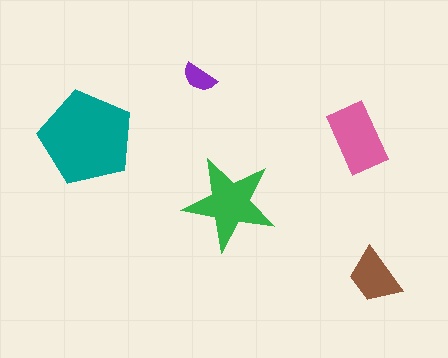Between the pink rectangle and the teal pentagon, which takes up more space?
The teal pentagon.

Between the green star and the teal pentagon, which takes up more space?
The teal pentagon.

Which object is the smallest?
The purple semicircle.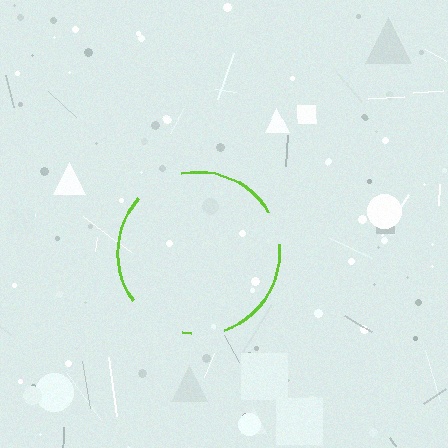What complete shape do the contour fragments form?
The contour fragments form a circle.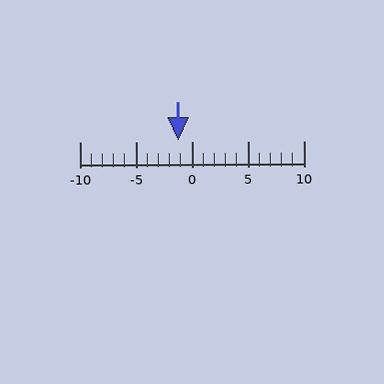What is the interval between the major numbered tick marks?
The major tick marks are spaced 5 units apart.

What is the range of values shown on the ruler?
The ruler shows values from -10 to 10.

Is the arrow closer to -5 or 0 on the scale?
The arrow is closer to 0.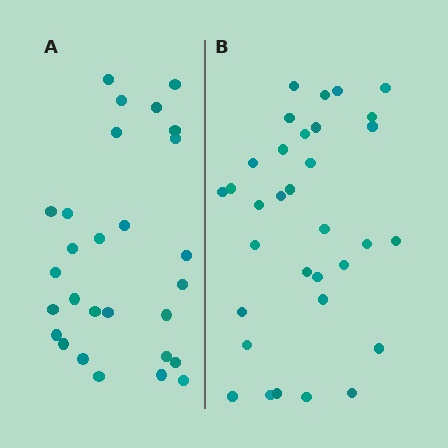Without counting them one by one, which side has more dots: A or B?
Region B (the right region) has more dots.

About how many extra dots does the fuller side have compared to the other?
Region B has about 5 more dots than region A.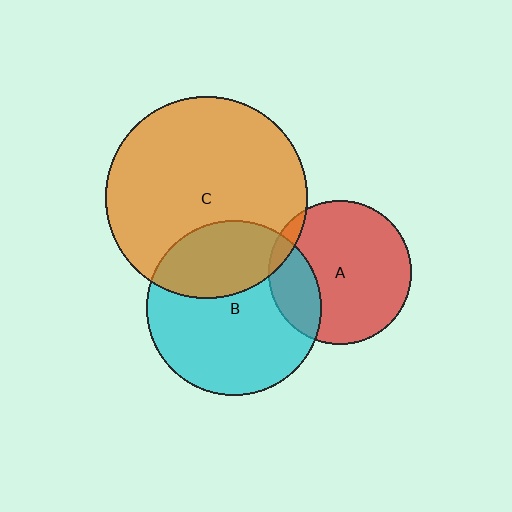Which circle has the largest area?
Circle C (orange).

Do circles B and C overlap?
Yes.